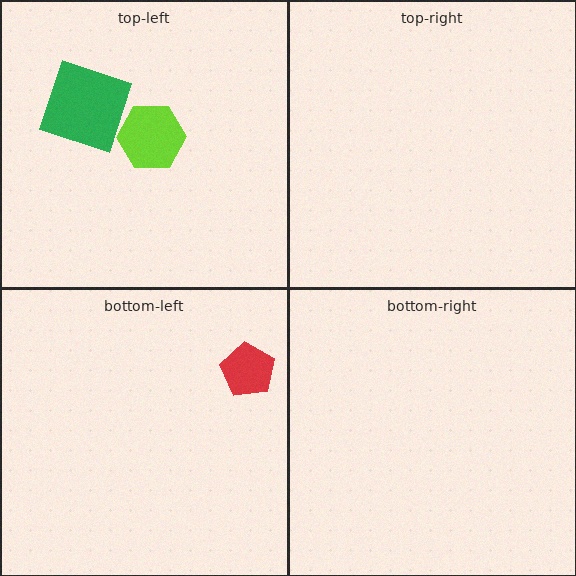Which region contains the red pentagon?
The bottom-left region.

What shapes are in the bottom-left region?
The red pentagon.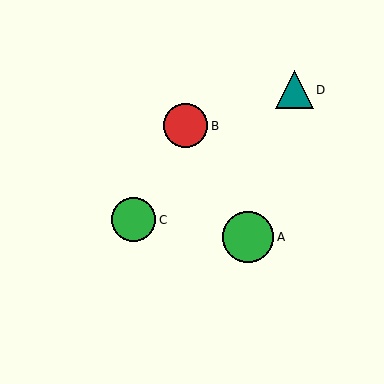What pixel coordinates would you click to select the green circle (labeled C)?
Click at (134, 220) to select the green circle C.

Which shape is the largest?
The green circle (labeled A) is the largest.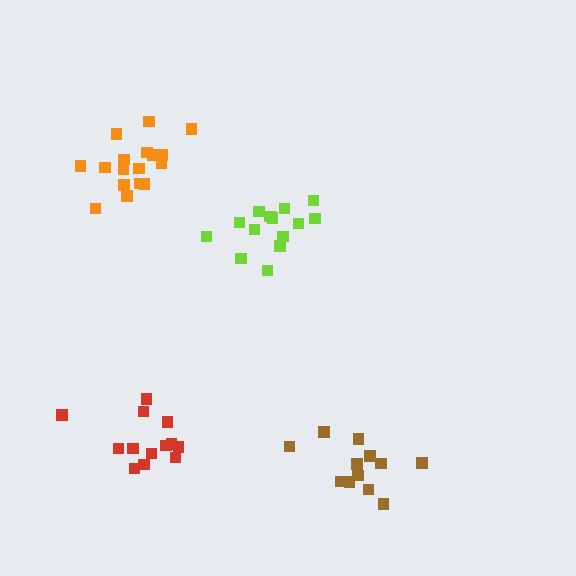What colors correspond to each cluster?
The clusters are colored: red, brown, lime, orange.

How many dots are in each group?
Group 1: 13 dots, Group 2: 12 dots, Group 3: 14 dots, Group 4: 17 dots (56 total).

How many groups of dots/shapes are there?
There are 4 groups.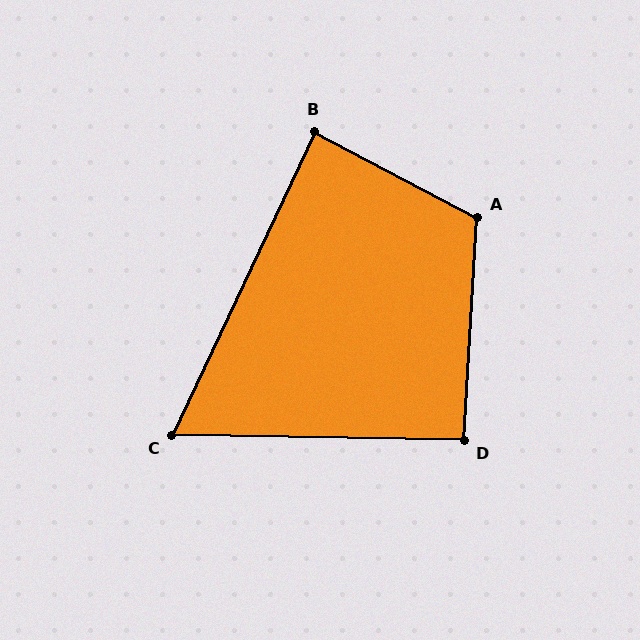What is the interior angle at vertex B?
Approximately 88 degrees (approximately right).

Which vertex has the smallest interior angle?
C, at approximately 66 degrees.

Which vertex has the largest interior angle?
A, at approximately 114 degrees.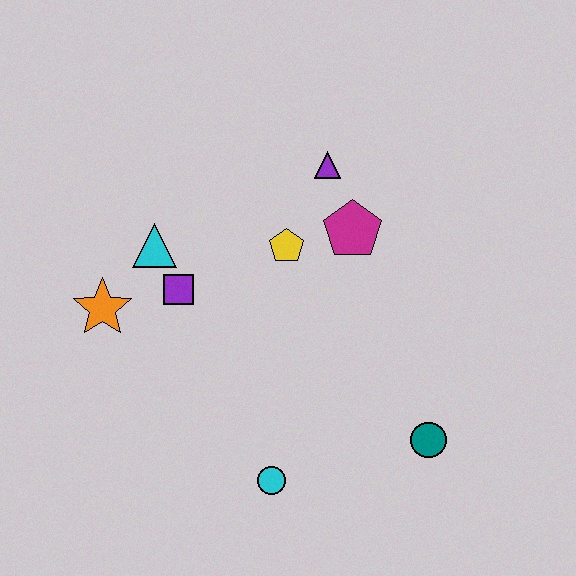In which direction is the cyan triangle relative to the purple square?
The cyan triangle is above the purple square.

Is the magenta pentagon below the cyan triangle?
No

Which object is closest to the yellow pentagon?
The magenta pentagon is closest to the yellow pentagon.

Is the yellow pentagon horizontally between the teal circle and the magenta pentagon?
No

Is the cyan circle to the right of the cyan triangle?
Yes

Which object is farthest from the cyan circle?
The purple triangle is farthest from the cyan circle.